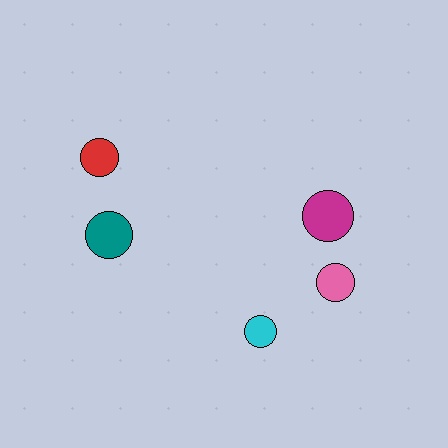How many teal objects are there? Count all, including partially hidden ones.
There is 1 teal object.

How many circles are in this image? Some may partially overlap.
There are 5 circles.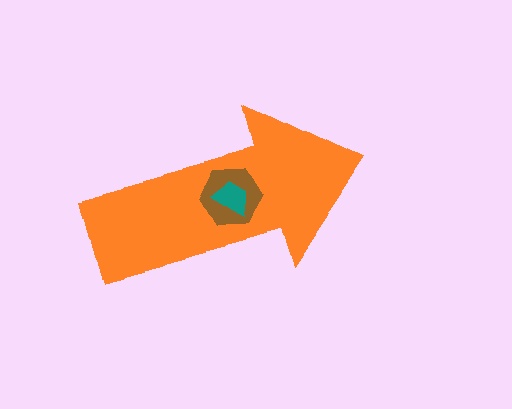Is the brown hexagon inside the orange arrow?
Yes.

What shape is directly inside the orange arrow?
The brown hexagon.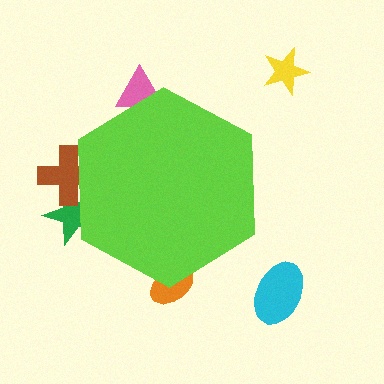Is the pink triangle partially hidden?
Yes, the pink triangle is partially hidden behind the lime hexagon.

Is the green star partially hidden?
Yes, the green star is partially hidden behind the lime hexagon.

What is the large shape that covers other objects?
A lime hexagon.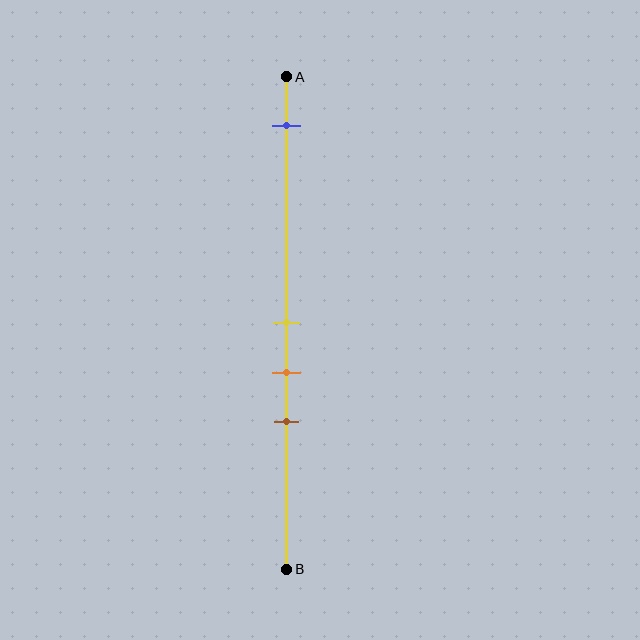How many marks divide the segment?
There are 4 marks dividing the segment.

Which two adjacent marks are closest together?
The yellow and orange marks are the closest adjacent pair.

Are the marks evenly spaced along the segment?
No, the marks are not evenly spaced.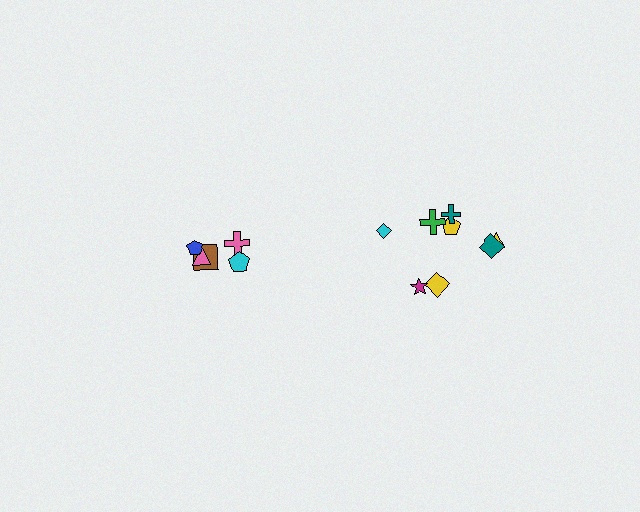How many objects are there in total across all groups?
There are 13 objects.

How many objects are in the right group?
There are 8 objects.